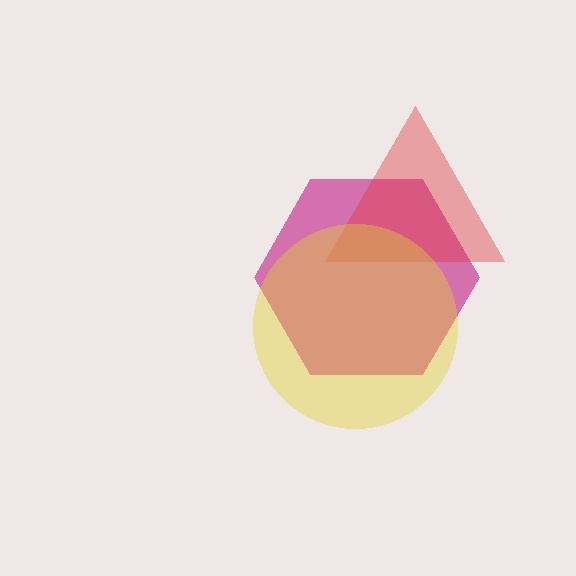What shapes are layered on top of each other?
The layered shapes are: a magenta hexagon, a red triangle, a yellow circle.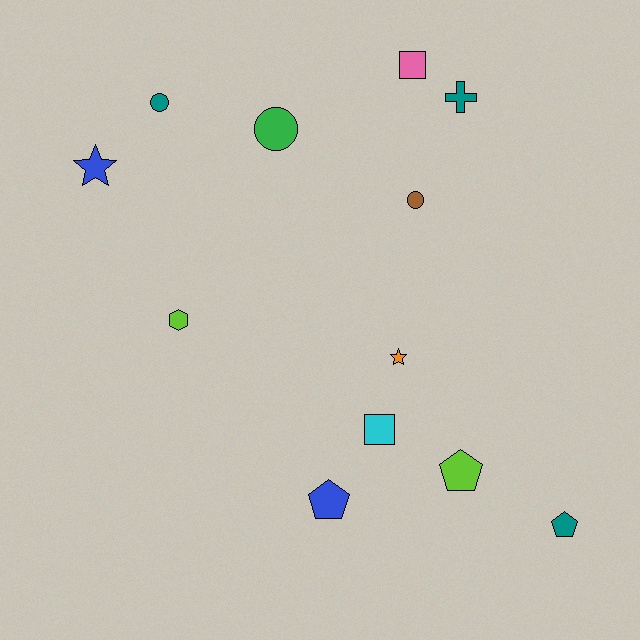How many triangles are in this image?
There are no triangles.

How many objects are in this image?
There are 12 objects.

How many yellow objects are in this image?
There are no yellow objects.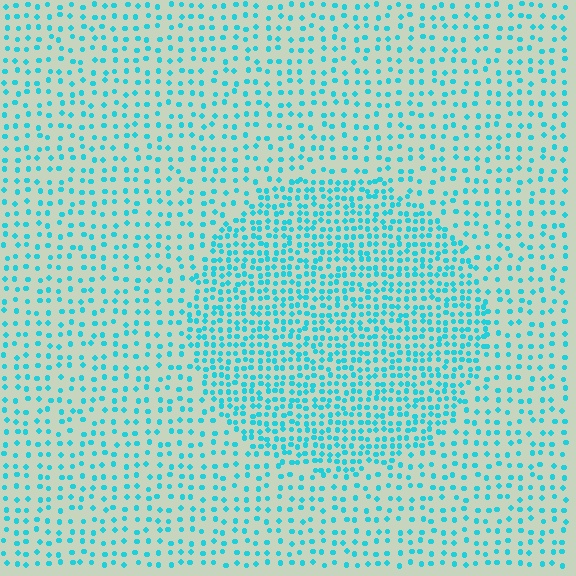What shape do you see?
I see a circle.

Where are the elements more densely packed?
The elements are more densely packed inside the circle boundary.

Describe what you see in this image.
The image contains small cyan elements arranged at two different densities. A circle-shaped region is visible where the elements are more densely packed than the surrounding area.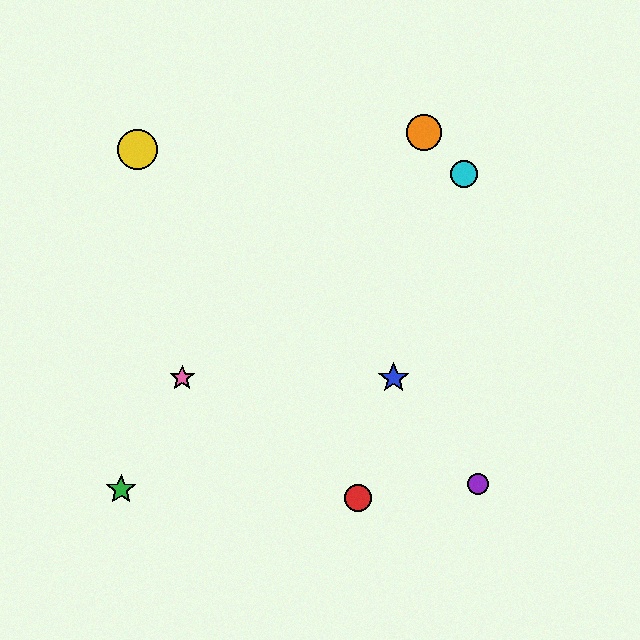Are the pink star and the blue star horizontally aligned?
Yes, both are at y≈378.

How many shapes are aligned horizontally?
2 shapes (the blue star, the pink star) are aligned horizontally.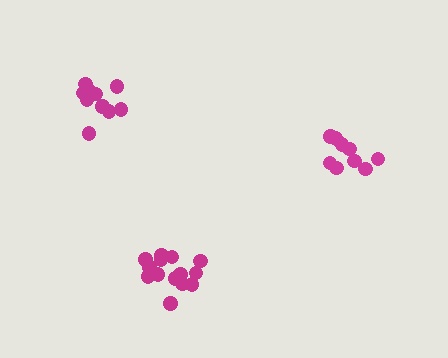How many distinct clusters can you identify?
There are 3 distinct clusters.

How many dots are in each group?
Group 1: 10 dots, Group 2: 14 dots, Group 3: 9 dots (33 total).